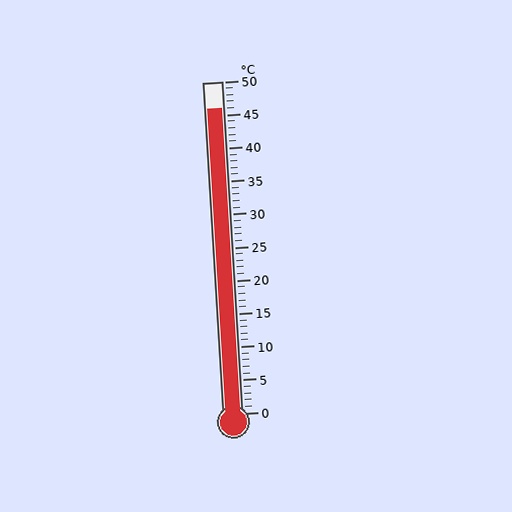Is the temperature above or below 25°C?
The temperature is above 25°C.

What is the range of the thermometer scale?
The thermometer scale ranges from 0°C to 50°C.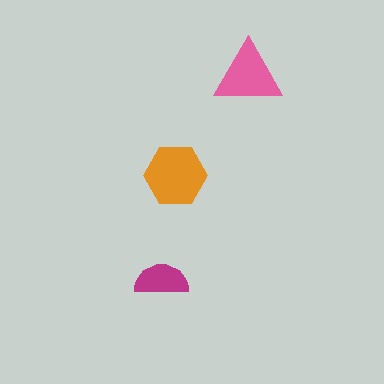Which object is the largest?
The orange hexagon.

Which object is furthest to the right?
The pink triangle is rightmost.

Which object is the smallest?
The magenta semicircle.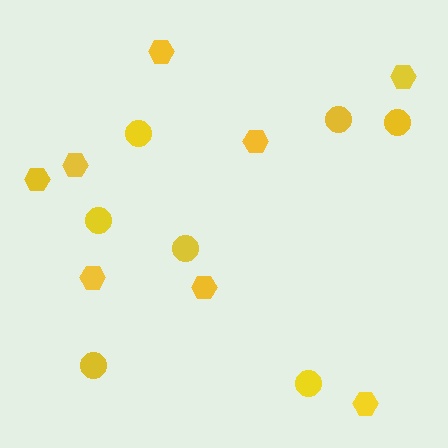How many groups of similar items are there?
There are 2 groups: one group of hexagons (8) and one group of circles (7).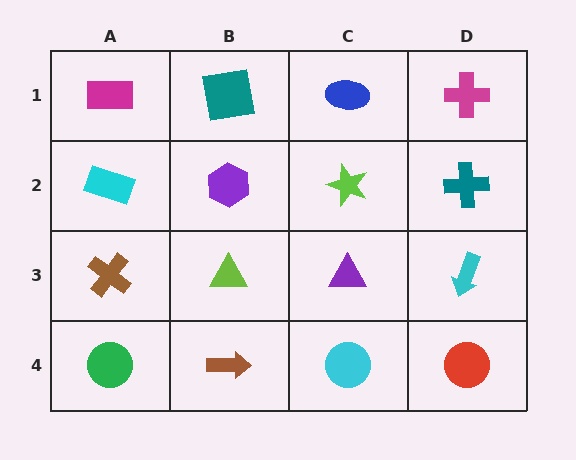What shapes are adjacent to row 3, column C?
A lime star (row 2, column C), a cyan circle (row 4, column C), a lime triangle (row 3, column B), a cyan arrow (row 3, column D).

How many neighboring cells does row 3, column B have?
4.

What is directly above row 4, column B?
A lime triangle.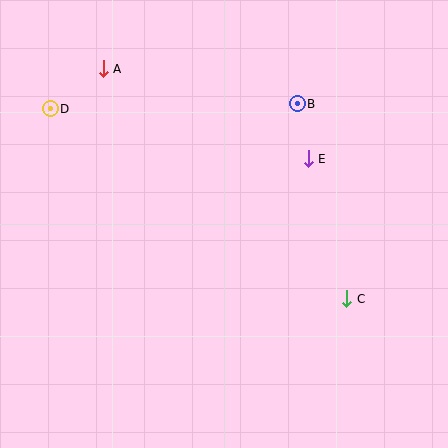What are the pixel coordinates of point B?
Point B is at (297, 104).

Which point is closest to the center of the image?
Point E at (308, 159) is closest to the center.